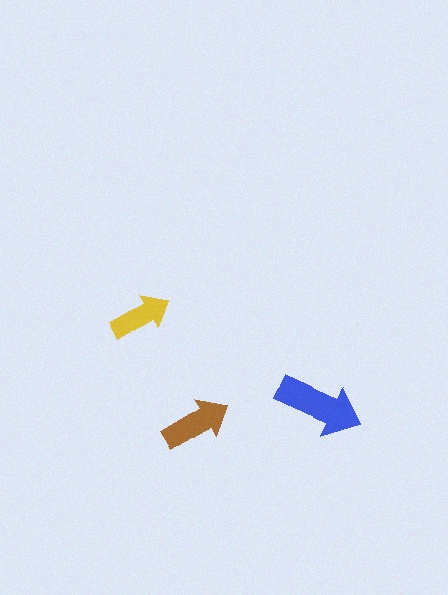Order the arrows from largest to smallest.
the blue one, the brown one, the yellow one.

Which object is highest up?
The yellow arrow is topmost.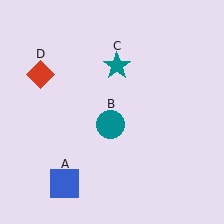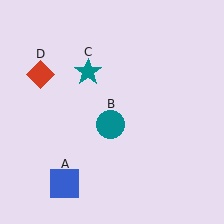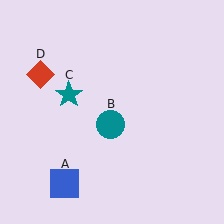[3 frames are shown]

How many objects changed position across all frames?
1 object changed position: teal star (object C).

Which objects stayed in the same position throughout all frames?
Blue square (object A) and teal circle (object B) and red diamond (object D) remained stationary.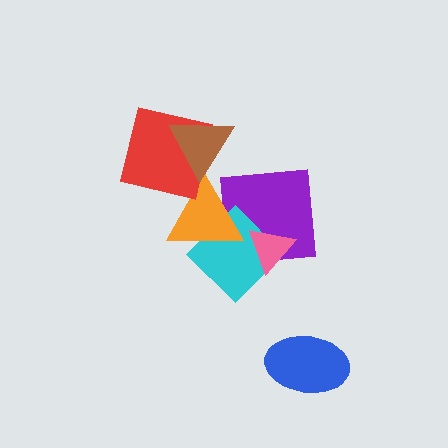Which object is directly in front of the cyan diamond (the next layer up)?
The orange triangle is directly in front of the cyan diamond.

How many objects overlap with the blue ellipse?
0 objects overlap with the blue ellipse.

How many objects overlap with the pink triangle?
2 objects overlap with the pink triangle.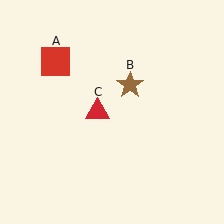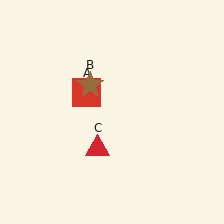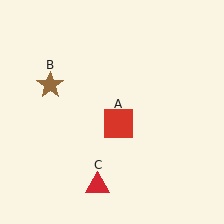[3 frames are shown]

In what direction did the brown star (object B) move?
The brown star (object B) moved left.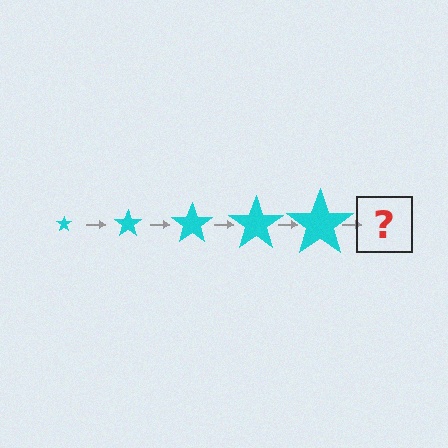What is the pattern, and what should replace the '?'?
The pattern is that the star gets progressively larger each step. The '?' should be a cyan star, larger than the previous one.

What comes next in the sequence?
The next element should be a cyan star, larger than the previous one.